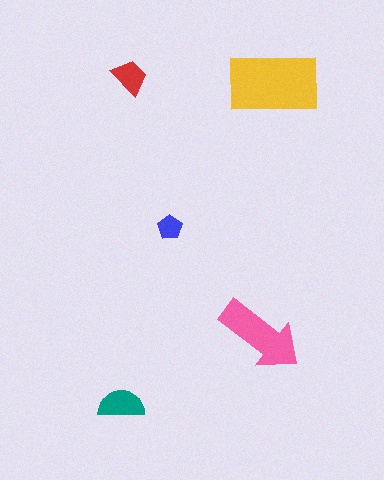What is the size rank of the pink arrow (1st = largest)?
2nd.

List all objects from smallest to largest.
The blue pentagon, the red trapezoid, the teal semicircle, the pink arrow, the yellow rectangle.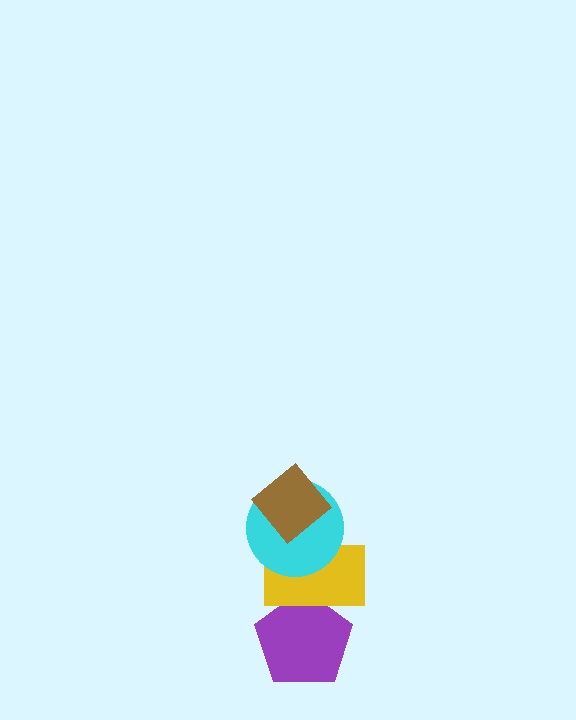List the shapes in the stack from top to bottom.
From top to bottom: the brown diamond, the cyan circle, the yellow rectangle, the purple pentagon.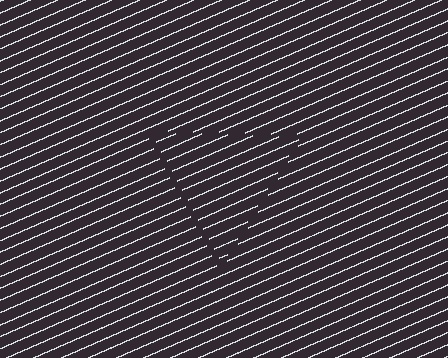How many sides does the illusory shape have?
3 sides — the line-ends trace a triangle.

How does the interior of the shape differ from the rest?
The interior of the shape contains the same grating, shifted by half a period — the contour is defined by the phase discontinuity where line-ends from the inner and outer gratings abut.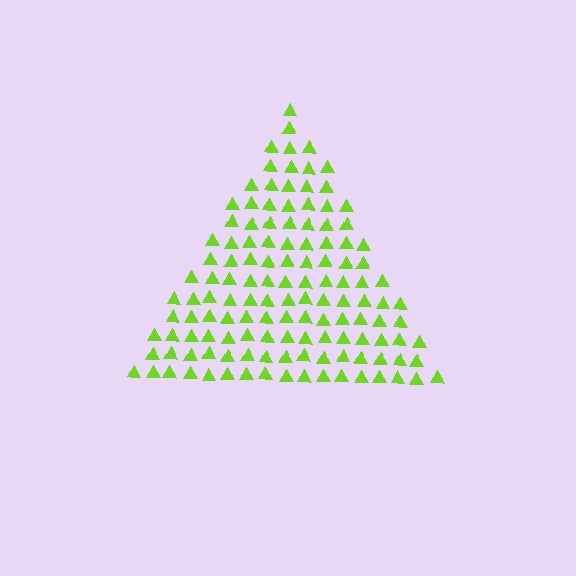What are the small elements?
The small elements are triangles.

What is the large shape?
The large shape is a triangle.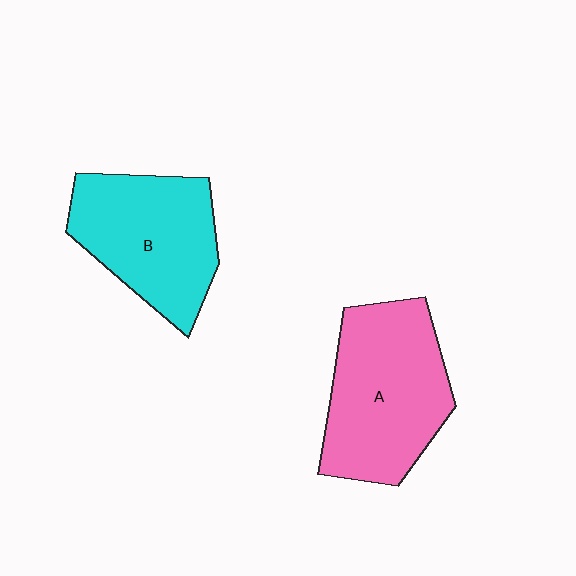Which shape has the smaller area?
Shape B (cyan).